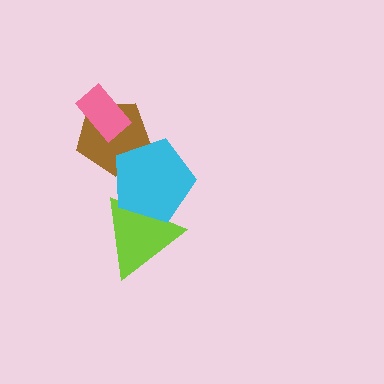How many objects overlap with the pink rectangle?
1 object overlaps with the pink rectangle.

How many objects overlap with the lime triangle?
1 object overlaps with the lime triangle.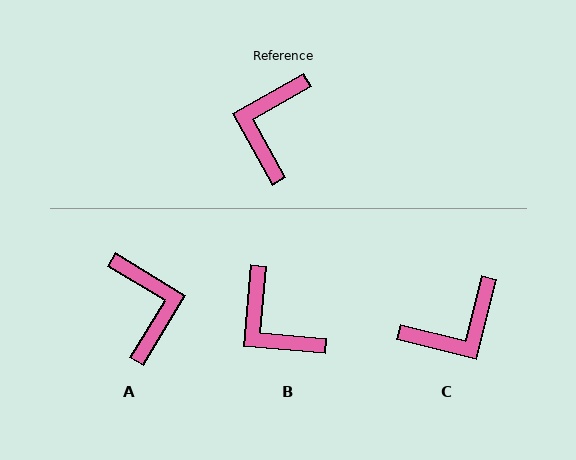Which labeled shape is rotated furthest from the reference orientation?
A, about 150 degrees away.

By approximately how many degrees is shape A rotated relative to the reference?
Approximately 150 degrees clockwise.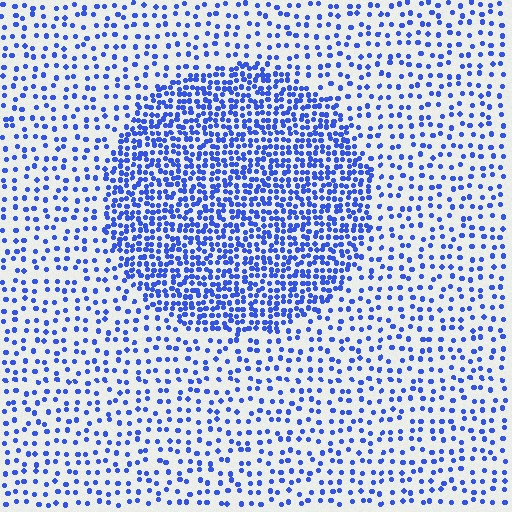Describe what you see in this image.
The image contains small blue elements arranged at two different densities. A circle-shaped region is visible where the elements are more densely packed than the surrounding area.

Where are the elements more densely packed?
The elements are more densely packed inside the circle boundary.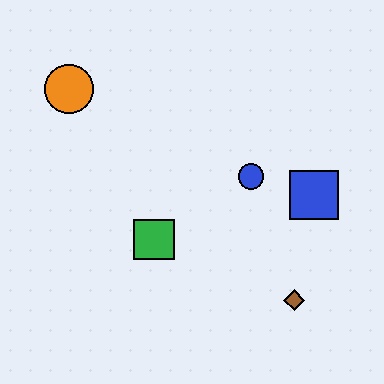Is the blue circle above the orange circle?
No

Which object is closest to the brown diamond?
The blue square is closest to the brown diamond.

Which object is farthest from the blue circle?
The orange circle is farthest from the blue circle.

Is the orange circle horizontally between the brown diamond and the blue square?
No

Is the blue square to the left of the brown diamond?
No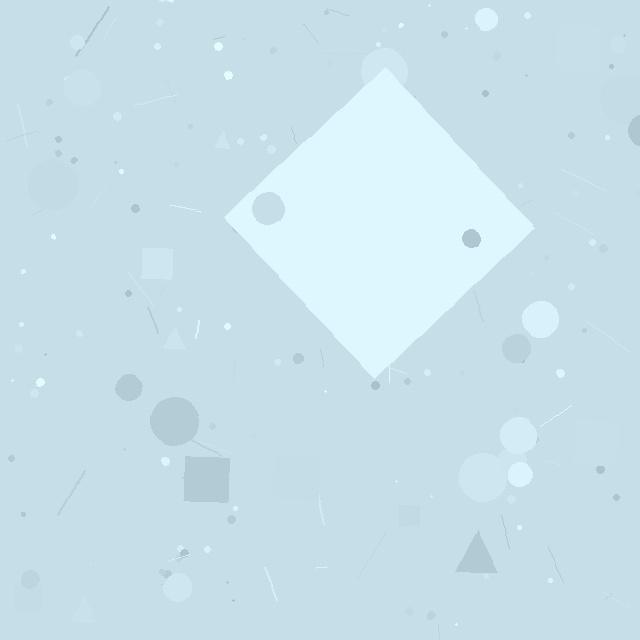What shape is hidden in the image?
A diamond is hidden in the image.